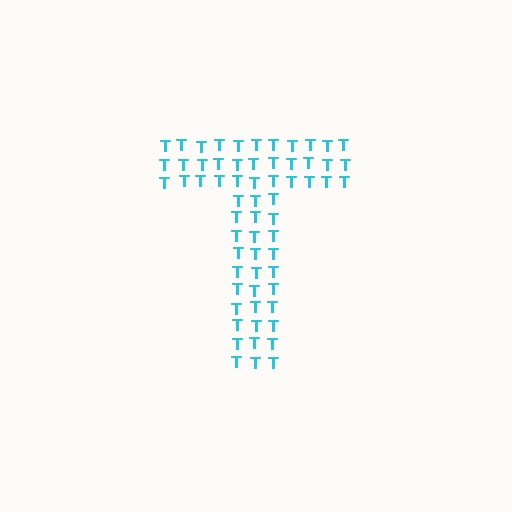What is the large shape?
The large shape is the letter T.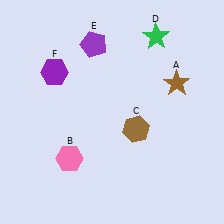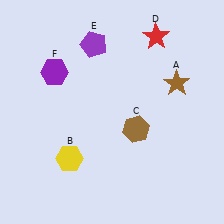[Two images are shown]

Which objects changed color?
B changed from pink to yellow. D changed from green to red.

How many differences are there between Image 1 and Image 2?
There are 2 differences between the two images.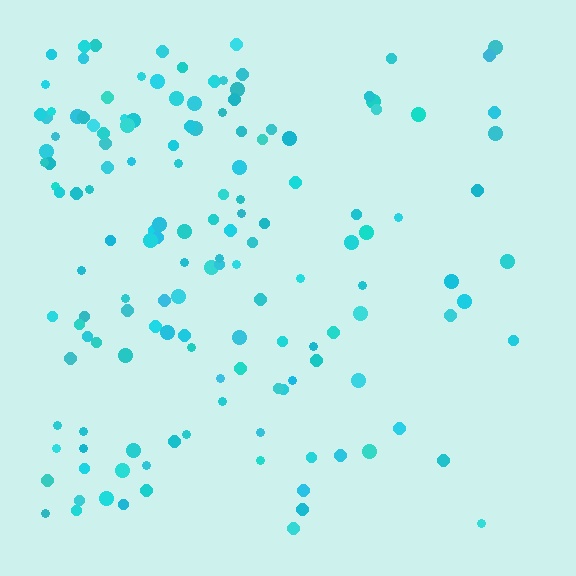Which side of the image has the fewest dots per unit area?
The right.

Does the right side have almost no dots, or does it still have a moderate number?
Still a moderate number, just noticeably fewer than the left.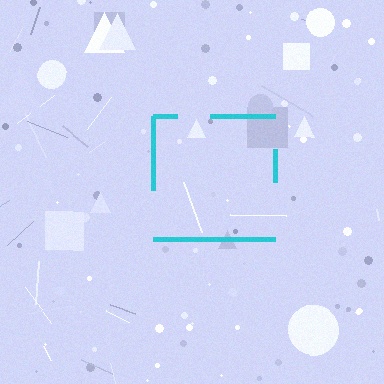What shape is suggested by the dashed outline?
The dashed outline suggests a square.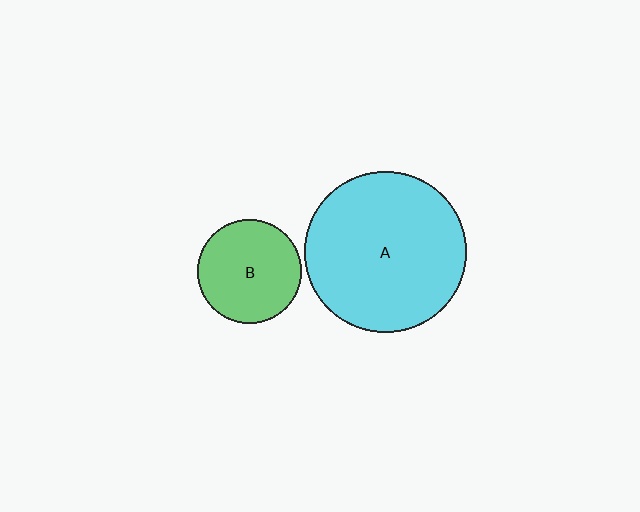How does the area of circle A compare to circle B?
Approximately 2.4 times.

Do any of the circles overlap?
No, none of the circles overlap.